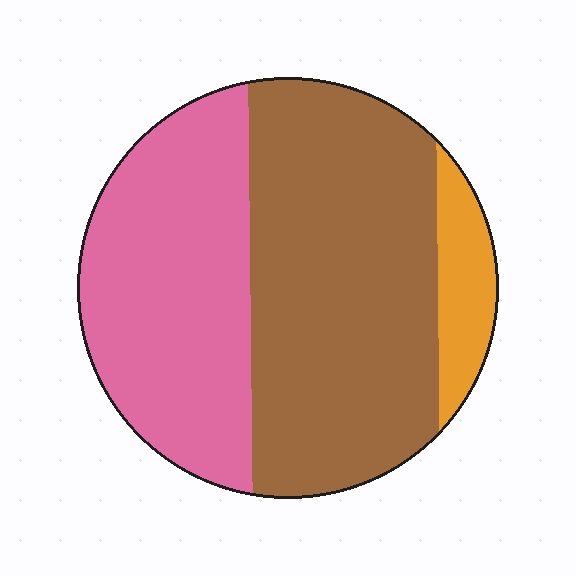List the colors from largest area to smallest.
From largest to smallest: brown, pink, orange.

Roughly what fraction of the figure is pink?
Pink covers around 40% of the figure.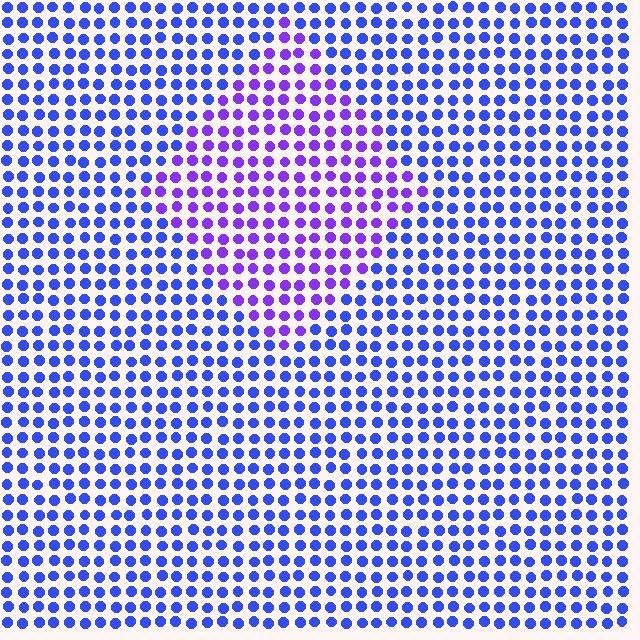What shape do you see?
I see a diamond.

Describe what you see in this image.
The image is filled with small blue elements in a uniform arrangement. A diamond-shaped region is visible where the elements are tinted to a slightly different hue, forming a subtle color boundary.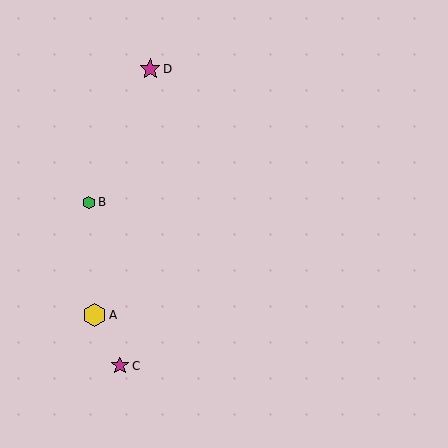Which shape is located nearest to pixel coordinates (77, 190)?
The green hexagon (labeled B) at (89, 202) is nearest to that location.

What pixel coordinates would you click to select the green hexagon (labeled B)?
Click at (89, 202) to select the green hexagon B.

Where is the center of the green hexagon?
The center of the green hexagon is at (89, 202).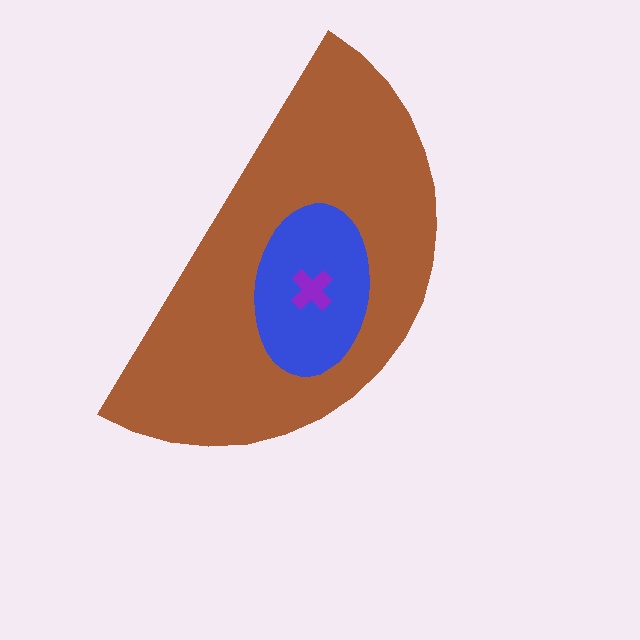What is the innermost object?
The purple cross.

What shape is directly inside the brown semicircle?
The blue ellipse.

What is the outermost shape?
The brown semicircle.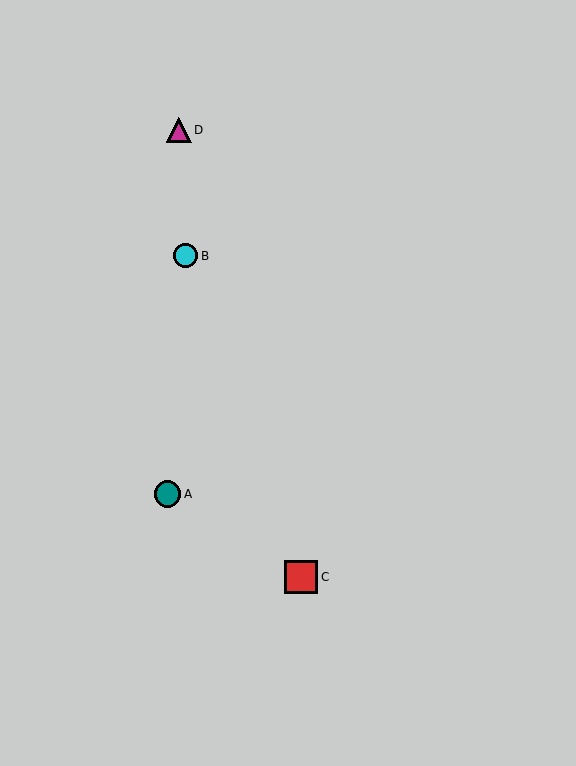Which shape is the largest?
The red square (labeled C) is the largest.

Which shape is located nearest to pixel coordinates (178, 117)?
The magenta triangle (labeled D) at (179, 130) is nearest to that location.